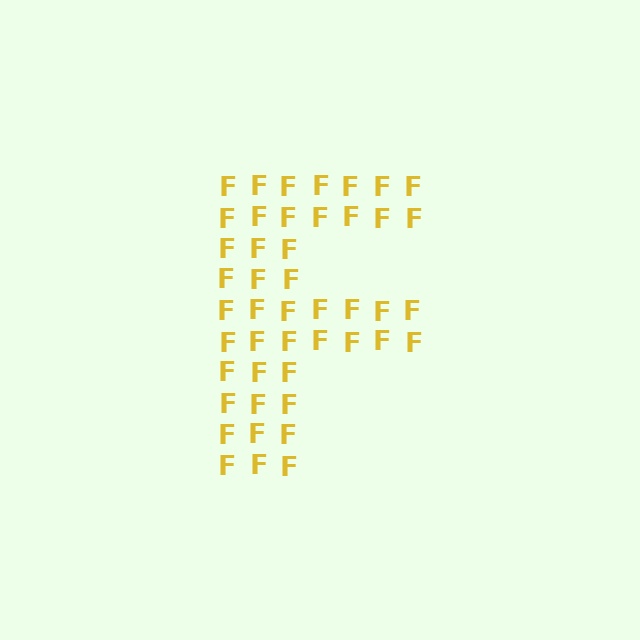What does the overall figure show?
The overall figure shows the letter F.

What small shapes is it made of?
It is made of small letter F's.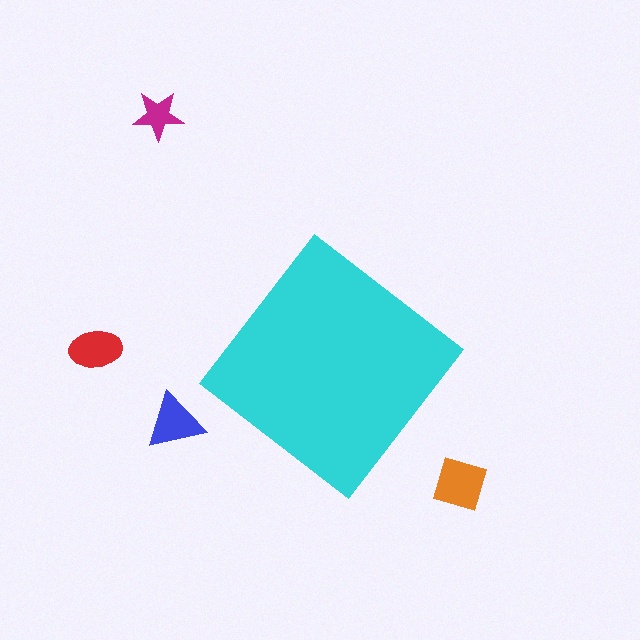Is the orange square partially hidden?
No, the orange square is fully visible.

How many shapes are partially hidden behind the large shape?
0 shapes are partially hidden.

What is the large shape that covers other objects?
A cyan diamond.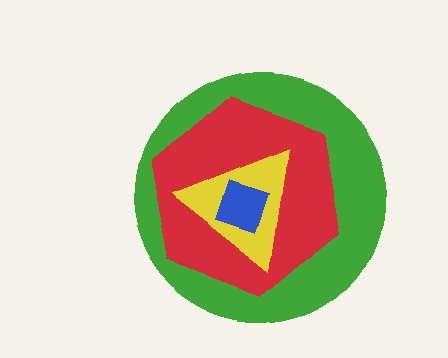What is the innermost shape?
The blue square.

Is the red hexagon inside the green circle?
Yes.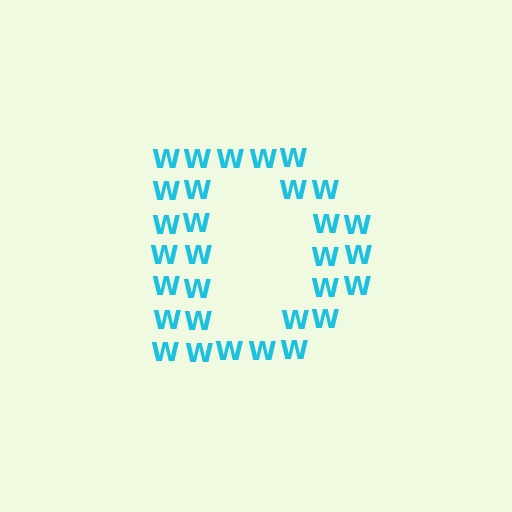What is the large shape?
The large shape is the letter D.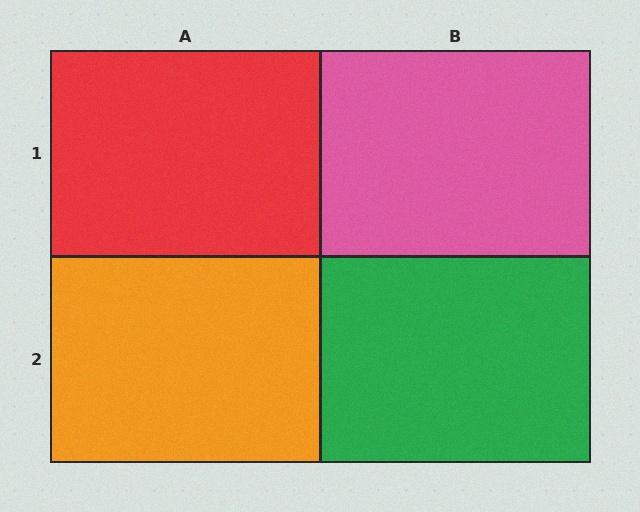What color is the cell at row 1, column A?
Red.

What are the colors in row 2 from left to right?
Orange, green.